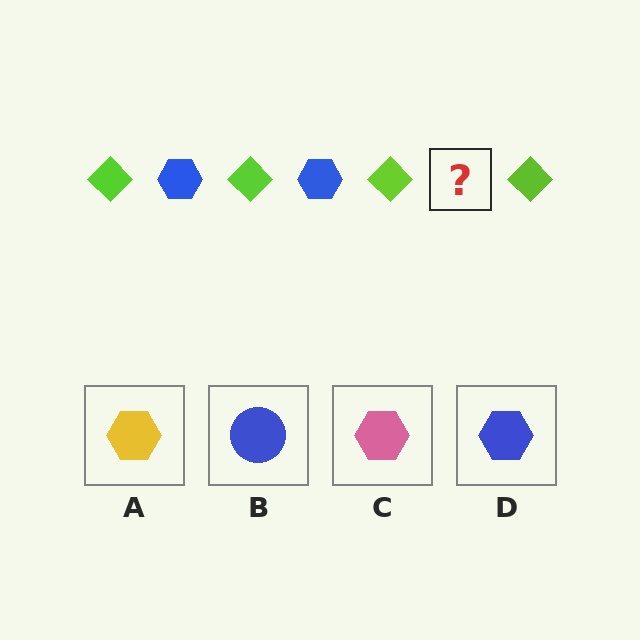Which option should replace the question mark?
Option D.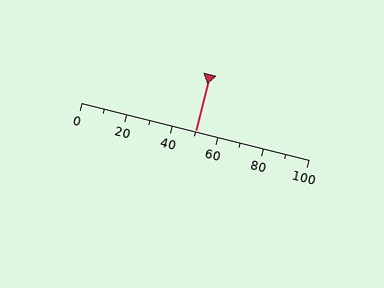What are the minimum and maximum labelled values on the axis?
The axis runs from 0 to 100.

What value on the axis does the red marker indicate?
The marker indicates approximately 50.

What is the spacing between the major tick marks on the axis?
The major ticks are spaced 20 apart.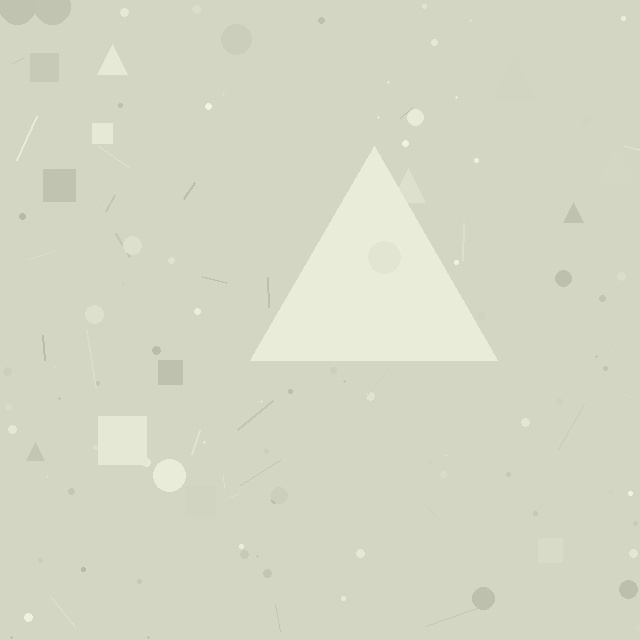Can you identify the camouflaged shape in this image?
The camouflaged shape is a triangle.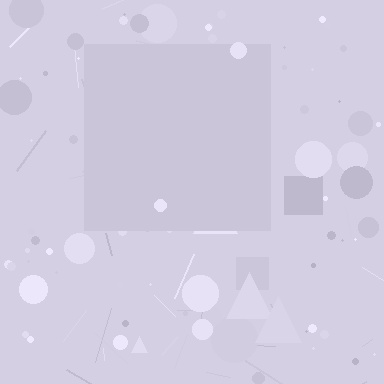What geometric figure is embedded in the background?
A square is embedded in the background.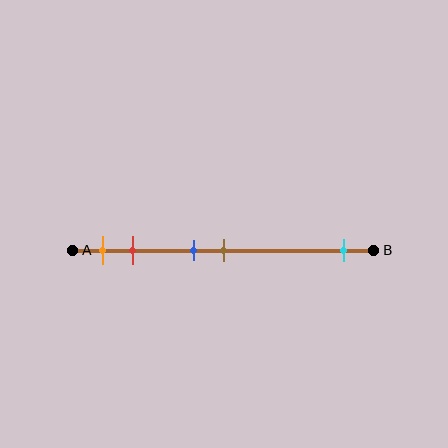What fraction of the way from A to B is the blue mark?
The blue mark is approximately 40% (0.4) of the way from A to B.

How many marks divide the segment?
There are 5 marks dividing the segment.